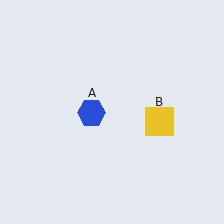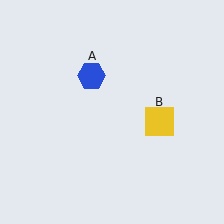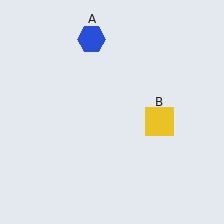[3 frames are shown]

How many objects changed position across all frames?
1 object changed position: blue hexagon (object A).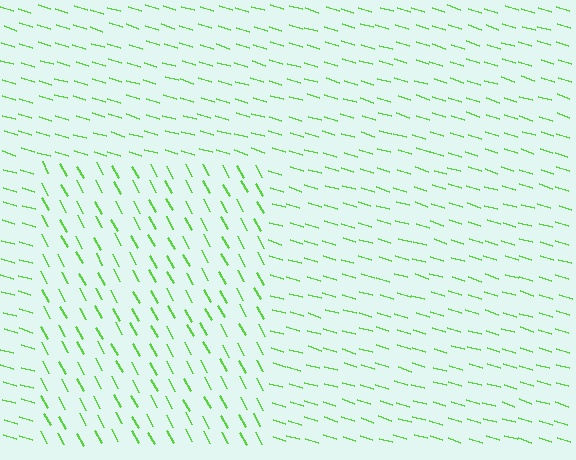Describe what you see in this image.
The image is filled with small lime line segments. A rectangle region in the image has lines oriented differently from the surrounding lines, creating a visible texture boundary.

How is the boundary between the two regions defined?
The boundary is defined purely by a change in line orientation (approximately 45 degrees difference). All lines are the same color and thickness.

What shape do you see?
I see a rectangle.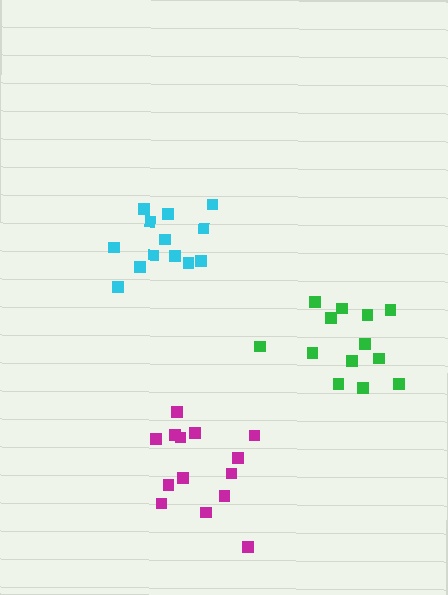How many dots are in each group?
Group 1: 14 dots, Group 2: 13 dots, Group 3: 13 dots (40 total).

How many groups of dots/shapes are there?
There are 3 groups.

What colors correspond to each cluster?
The clusters are colored: magenta, cyan, green.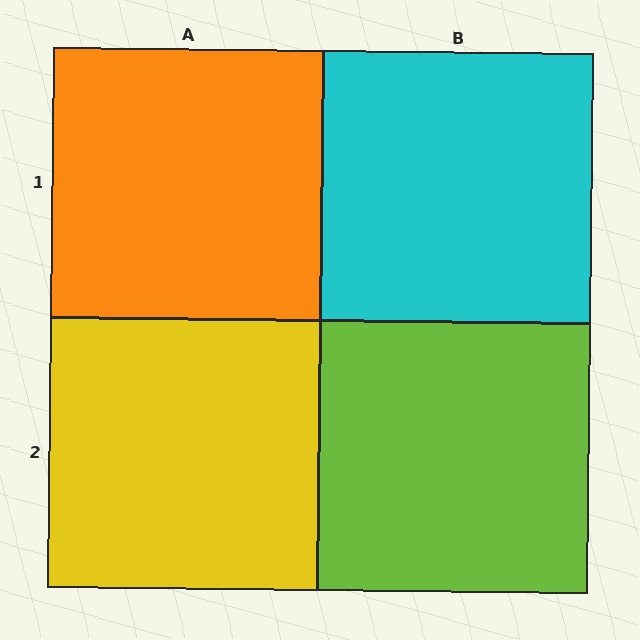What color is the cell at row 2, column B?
Lime.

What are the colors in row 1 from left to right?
Orange, cyan.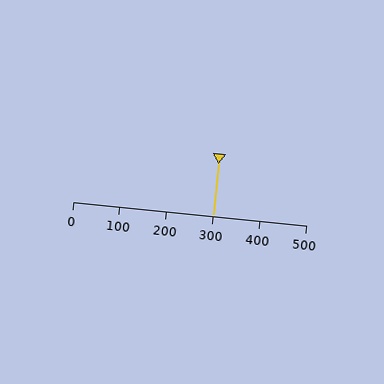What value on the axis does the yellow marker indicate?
The marker indicates approximately 300.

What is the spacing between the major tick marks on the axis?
The major ticks are spaced 100 apart.